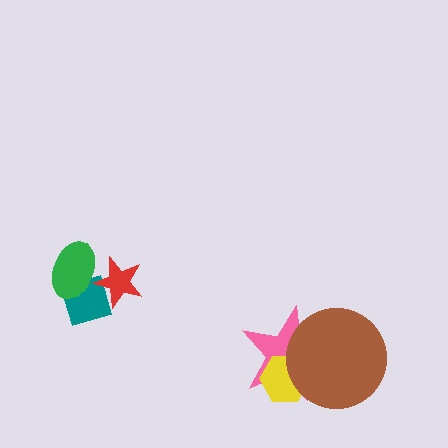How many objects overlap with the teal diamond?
2 objects overlap with the teal diamond.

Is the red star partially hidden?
Yes, it is partially covered by another shape.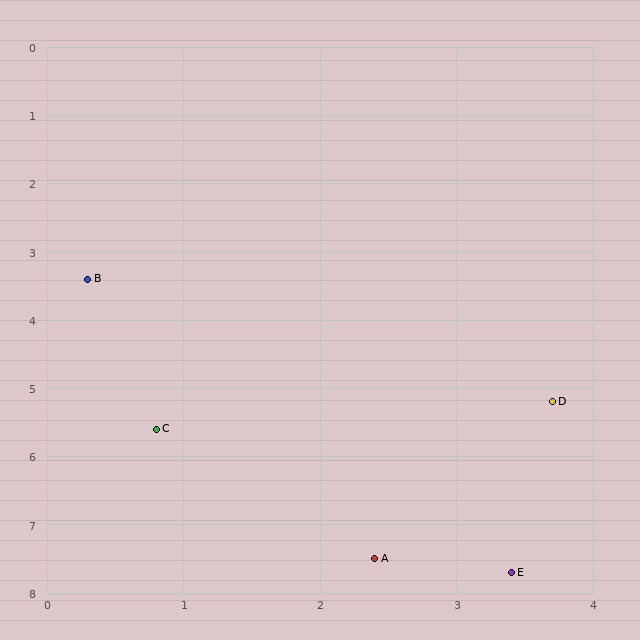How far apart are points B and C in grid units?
Points B and C are about 2.3 grid units apart.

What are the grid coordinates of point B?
Point B is at approximately (0.3, 3.4).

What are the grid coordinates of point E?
Point E is at approximately (3.4, 7.7).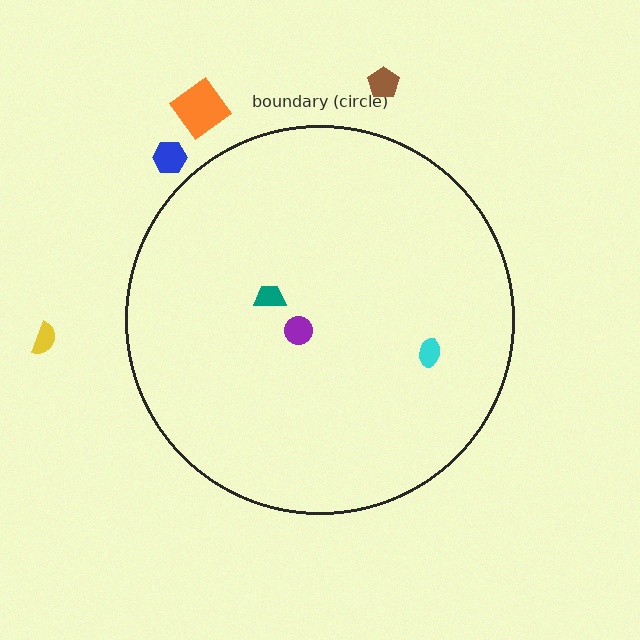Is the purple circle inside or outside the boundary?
Inside.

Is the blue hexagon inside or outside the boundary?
Outside.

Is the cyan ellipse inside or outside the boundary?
Inside.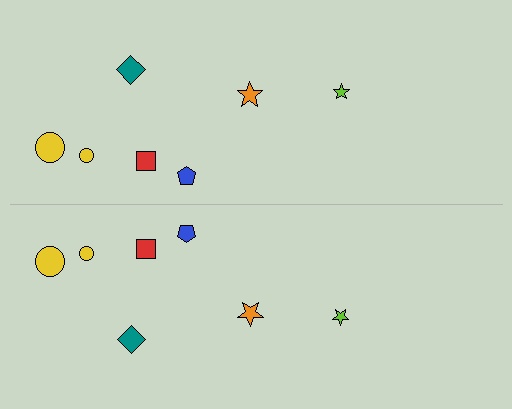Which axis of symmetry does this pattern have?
The pattern has a horizontal axis of symmetry running through the center of the image.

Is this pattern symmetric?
Yes, this pattern has bilateral (reflection) symmetry.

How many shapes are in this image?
There are 14 shapes in this image.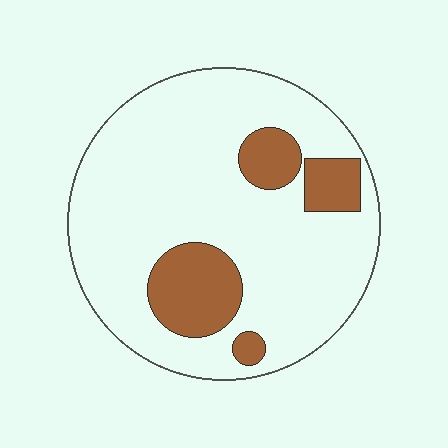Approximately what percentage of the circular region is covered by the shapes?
Approximately 20%.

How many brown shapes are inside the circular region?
4.